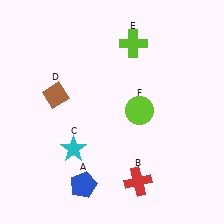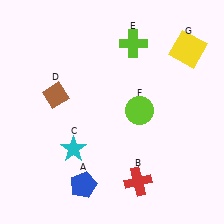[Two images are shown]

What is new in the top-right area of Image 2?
A yellow square (G) was added in the top-right area of Image 2.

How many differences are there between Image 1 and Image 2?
There is 1 difference between the two images.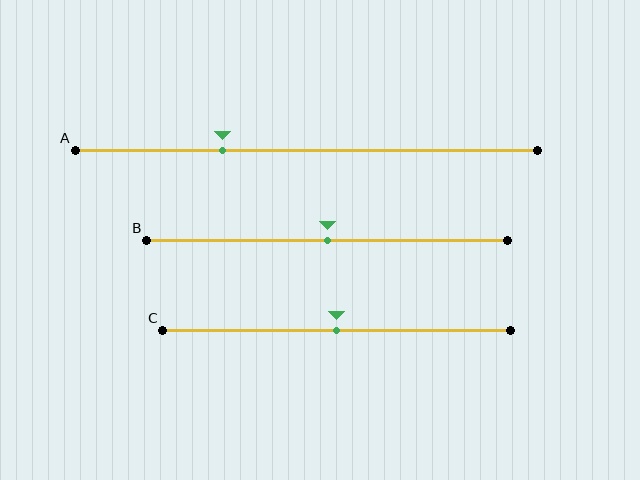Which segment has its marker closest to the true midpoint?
Segment B has its marker closest to the true midpoint.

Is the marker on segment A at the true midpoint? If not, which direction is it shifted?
No, the marker on segment A is shifted to the left by about 18% of the segment length.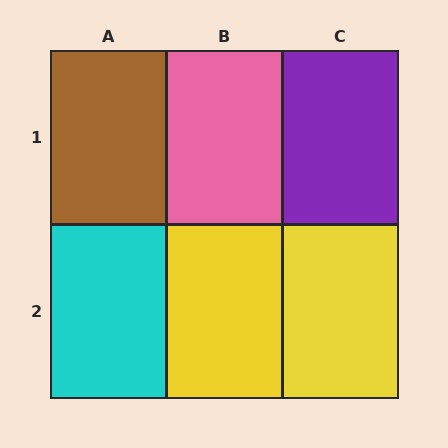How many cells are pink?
1 cell is pink.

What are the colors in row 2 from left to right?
Cyan, yellow, yellow.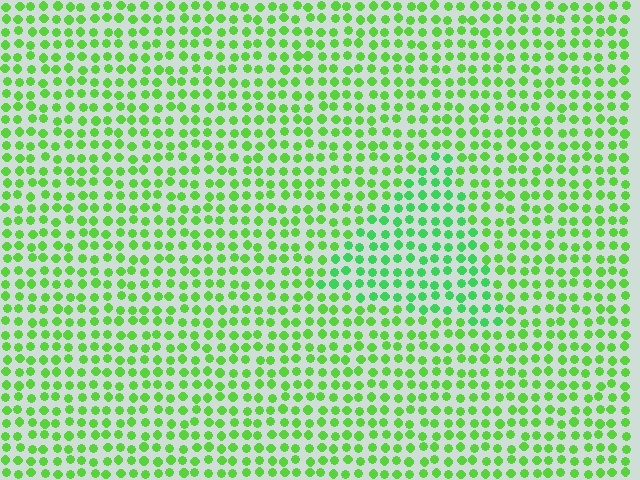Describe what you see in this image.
The image is filled with small lime elements in a uniform arrangement. A triangle-shaped region is visible where the elements are tinted to a slightly different hue, forming a subtle color boundary.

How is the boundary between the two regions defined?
The boundary is defined purely by a slight shift in hue (about 24 degrees). Spacing, size, and orientation are identical on both sides.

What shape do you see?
I see a triangle.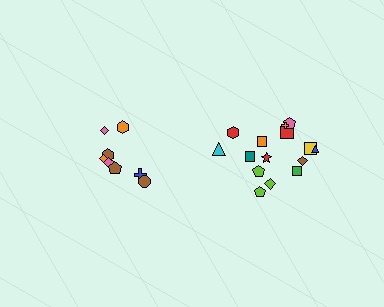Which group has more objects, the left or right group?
The right group.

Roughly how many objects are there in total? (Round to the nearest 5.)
Roughly 25 objects in total.